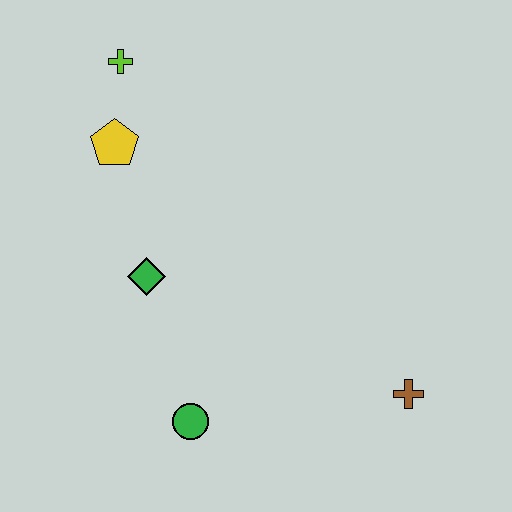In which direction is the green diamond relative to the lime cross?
The green diamond is below the lime cross.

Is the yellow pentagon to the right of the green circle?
No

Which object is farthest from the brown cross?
The lime cross is farthest from the brown cross.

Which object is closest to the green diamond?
The yellow pentagon is closest to the green diamond.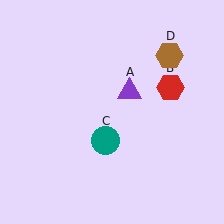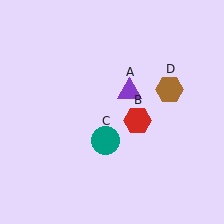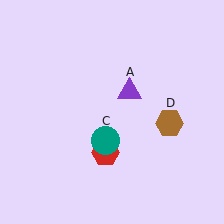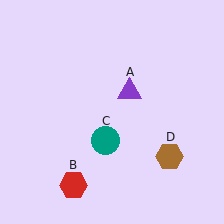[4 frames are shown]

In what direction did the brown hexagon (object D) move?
The brown hexagon (object D) moved down.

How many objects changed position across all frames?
2 objects changed position: red hexagon (object B), brown hexagon (object D).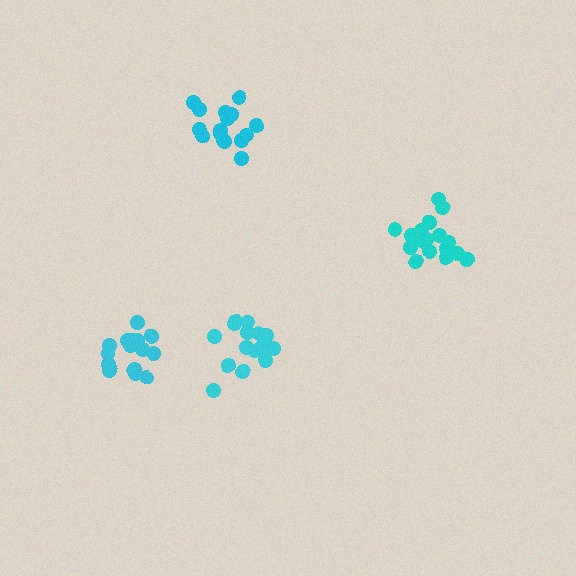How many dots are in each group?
Group 1: 19 dots, Group 2: 16 dots, Group 3: 16 dots, Group 4: 17 dots (68 total).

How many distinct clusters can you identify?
There are 4 distinct clusters.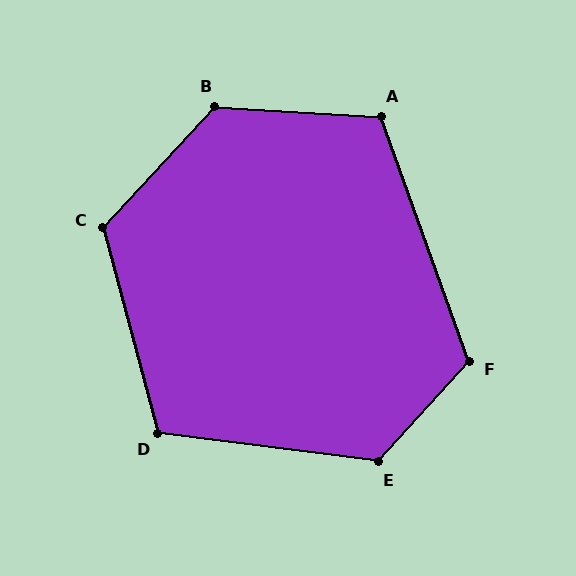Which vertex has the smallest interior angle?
D, at approximately 112 degrees.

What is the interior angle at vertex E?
Approximately 125 degrees (obtuse).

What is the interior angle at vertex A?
Approximately 113 degrees (obtuse).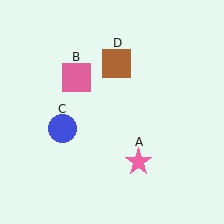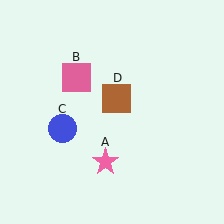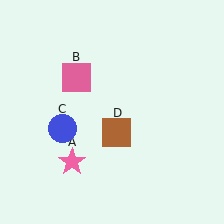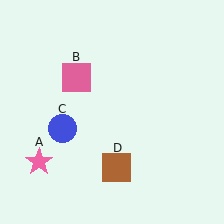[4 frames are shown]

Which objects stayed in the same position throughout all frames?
Pink square (object B) and blue circle (object C) remained stationary.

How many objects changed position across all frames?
2 objects changed position: pink star (object A), brown square (object D).